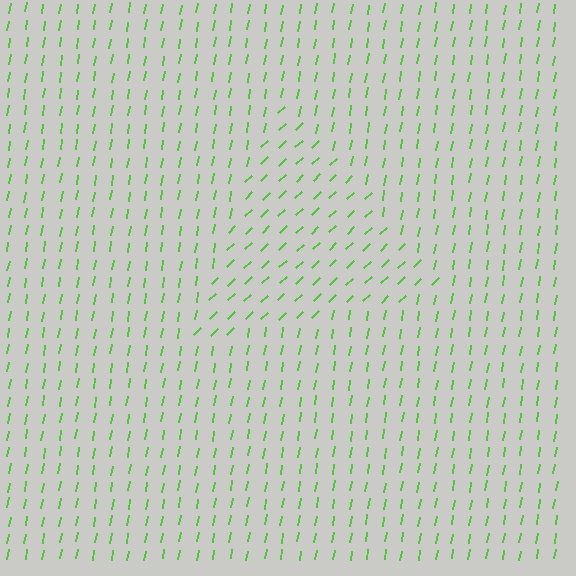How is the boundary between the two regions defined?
The boundary is defined purely by a change in line orientation (approximately 37 degrees difference). All lines are the same color and thickness.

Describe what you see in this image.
The image is filled with small lime line segments. A triangle region in the image has lines oriented differently from the surrounding lines, creating a visible texture boundary.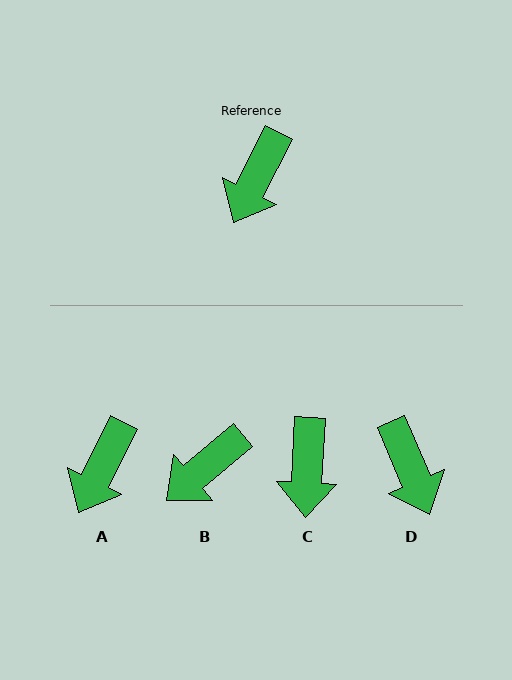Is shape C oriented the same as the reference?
No, it is off by about 24 degrees.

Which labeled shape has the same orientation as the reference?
A.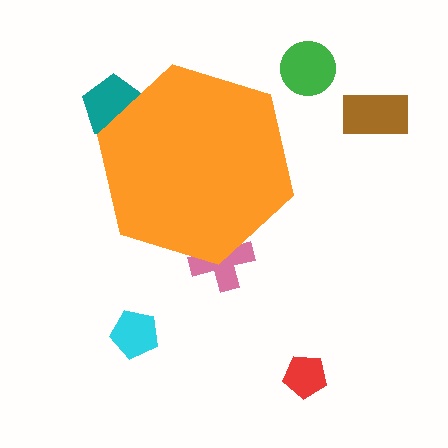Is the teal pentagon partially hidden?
Yes, the teal pentagon is partially hidden behind the orange hexagon.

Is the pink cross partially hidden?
Yes, the pink cross is partially hidden behind the orange hexagon.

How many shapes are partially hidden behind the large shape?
2 shapes are partially hidden.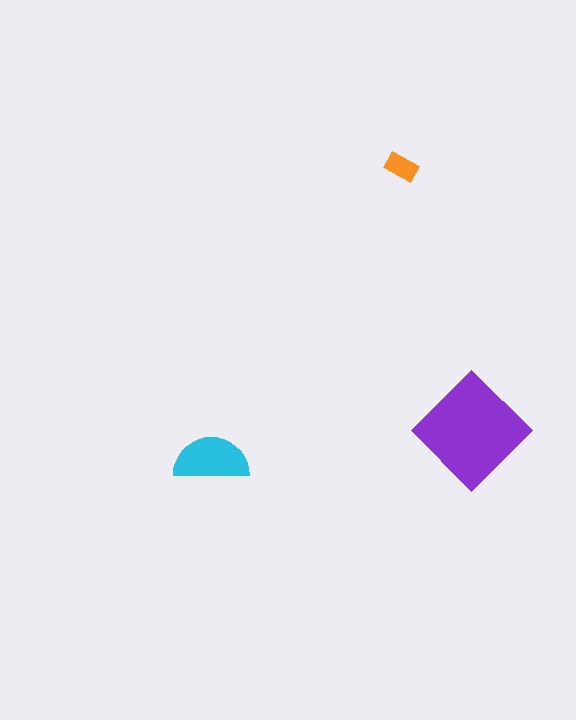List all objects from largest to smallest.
The purple diamond, the cyan semicircle, the orange rectangle.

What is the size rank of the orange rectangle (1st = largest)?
3rd.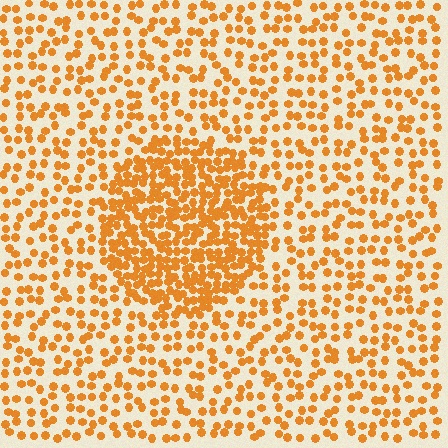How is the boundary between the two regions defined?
The boundary is defined by a change in element density (approximately 2.2x ratio). All elements are the same color, size, and shape.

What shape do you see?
I see a circle.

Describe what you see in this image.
The image contains small orange elements arranged at two different densities. A circle-shaped region is visible where the elements are more densely packed than the surrounding area.